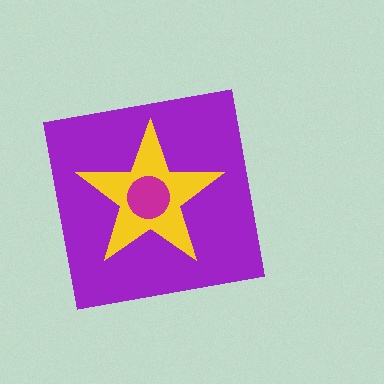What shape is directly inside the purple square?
The yellow star.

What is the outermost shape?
The purple square.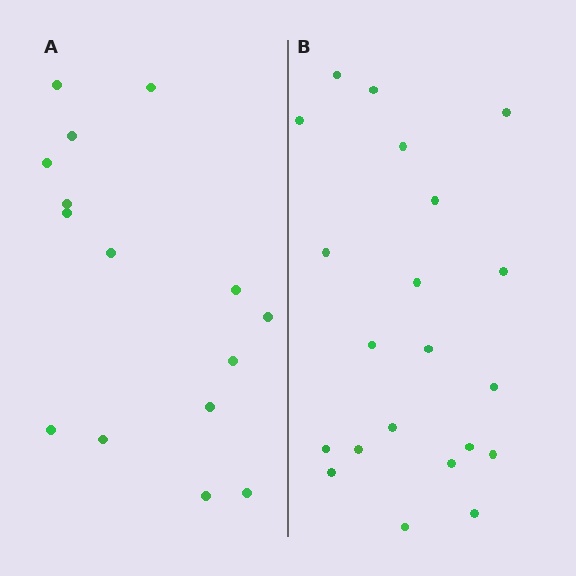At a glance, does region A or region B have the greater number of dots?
Region B (the right region) has more dots.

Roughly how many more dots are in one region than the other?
Region B has about 6 more dots than region A.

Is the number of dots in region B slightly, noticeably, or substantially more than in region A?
Region B has noticeably more, but not dramatically so. The ratio is roughly 1.4 to 1.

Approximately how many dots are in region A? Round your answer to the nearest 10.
About 20 dots. (The exact count is 15, which rounds to 20.)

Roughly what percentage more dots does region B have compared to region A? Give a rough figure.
About 40% more.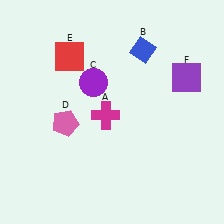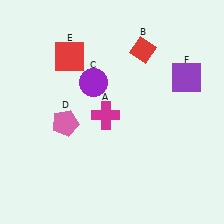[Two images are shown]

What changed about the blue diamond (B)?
In Image 1, B is blue. In Image 2, it changed to red.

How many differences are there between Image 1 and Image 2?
There is 1 difference between the two images.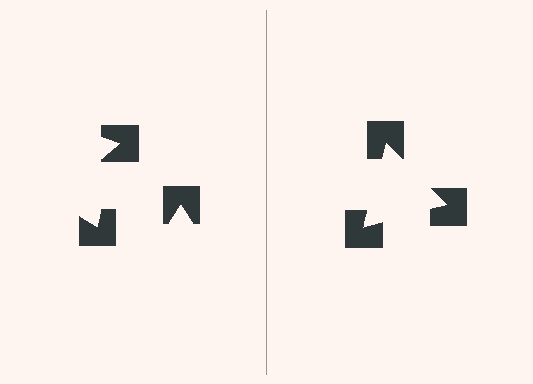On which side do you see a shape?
An illusory triangle appears on the right side. On the left side the wedge cuts are rotated, so no coherent shape forms.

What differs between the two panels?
The notched squares are positioned identically on both sides; only the wedge orientations differ. On the right they align to a triangle; on the left they are misaligned.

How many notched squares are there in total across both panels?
6 — 3 on each side.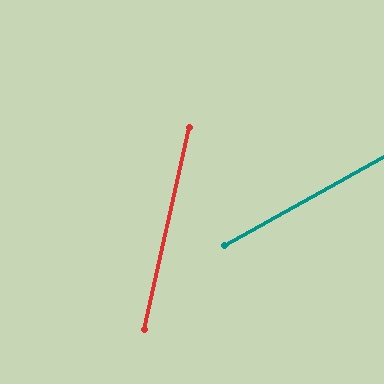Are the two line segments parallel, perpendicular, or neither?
Neither parallel nor perpendicular — they differ by about 48°.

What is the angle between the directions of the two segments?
Approximately 48 degrees.